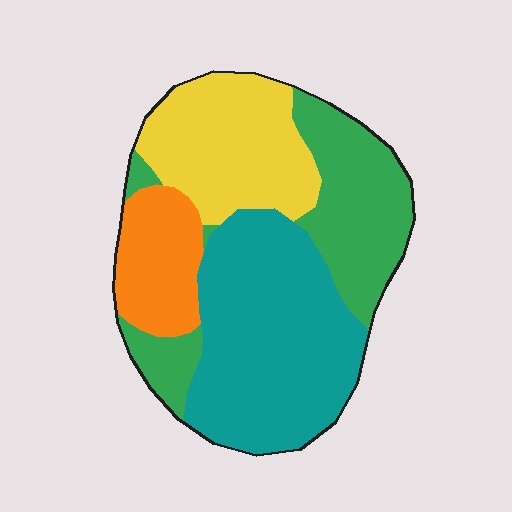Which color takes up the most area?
Teal, at roughly 40%.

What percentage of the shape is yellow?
Yellow takes up about one quarter (1/4) of the shape.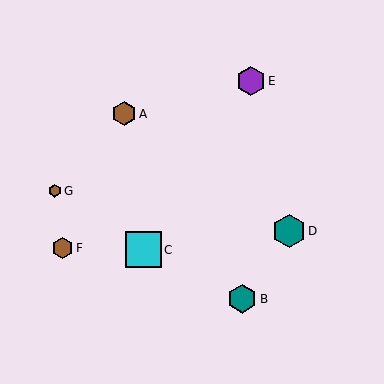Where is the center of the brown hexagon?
The center of the brown hexagon is at (124, 114).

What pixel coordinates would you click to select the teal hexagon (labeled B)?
Click at (242, 299) to select the teal hexagon B.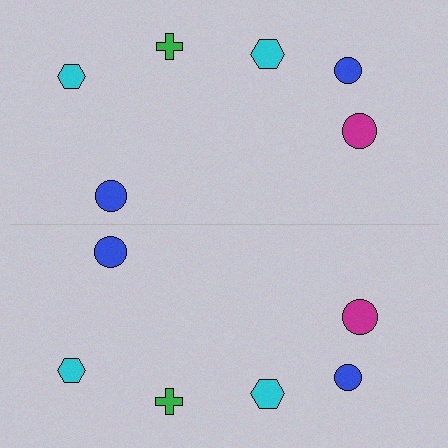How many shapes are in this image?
There are 12 shapes in this image.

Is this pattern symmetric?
Yes, this pattern has bilateral (reflection) symmetry.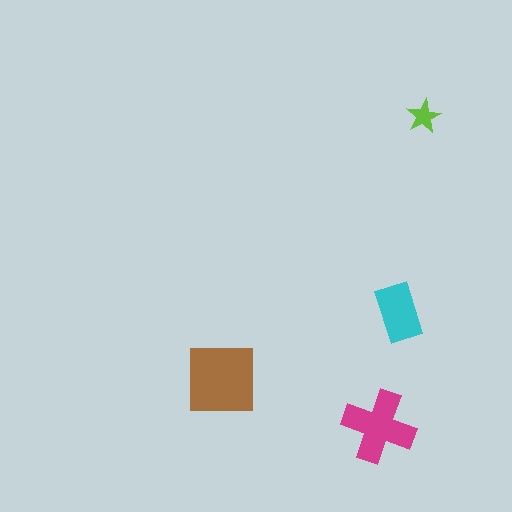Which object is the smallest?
The lime star.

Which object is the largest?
The brown square.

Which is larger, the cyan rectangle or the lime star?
The cyan rectangle.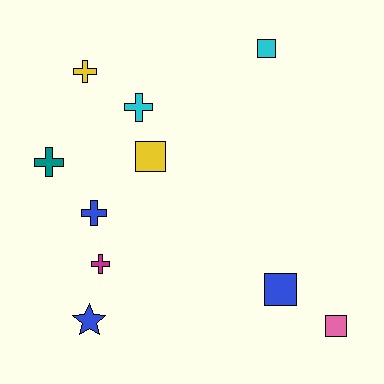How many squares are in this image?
There are 4 squares.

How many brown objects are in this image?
There are no brown objects.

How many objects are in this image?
There are 10 objects.